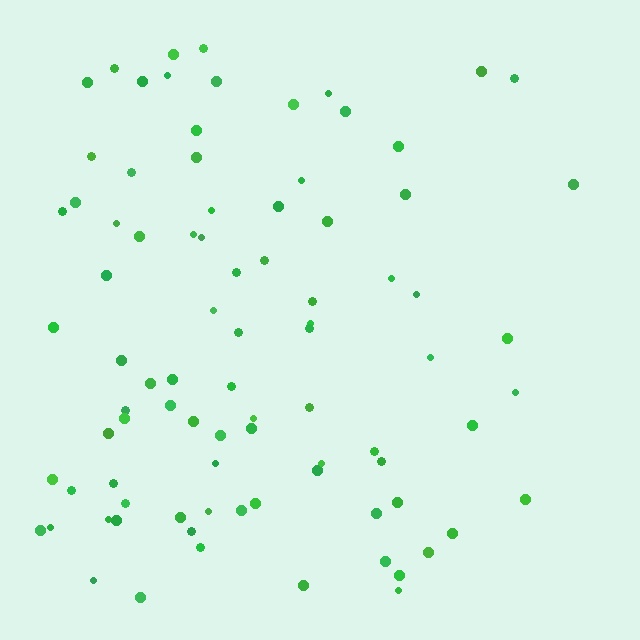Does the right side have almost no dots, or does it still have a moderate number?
Still a moderate number, just noticeably fewer than the left.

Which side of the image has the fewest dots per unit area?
The right.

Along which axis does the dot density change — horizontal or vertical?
Horizontal.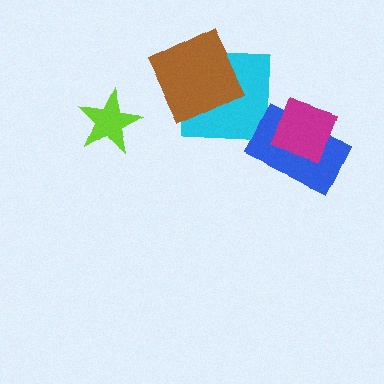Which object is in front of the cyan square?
The brown square is in front of the cyan square.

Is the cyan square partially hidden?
Yes, it is partially covered by another shape.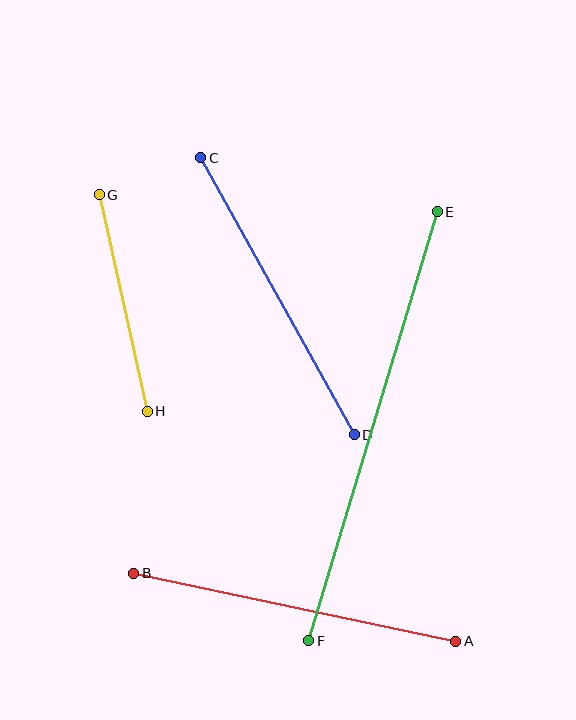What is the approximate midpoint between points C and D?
The midpoint is at approximately (278, 296) pixels.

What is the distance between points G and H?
The distance is approximately 222 pixels.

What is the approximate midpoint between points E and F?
The midpoint is at approximately (373, 426) pixels.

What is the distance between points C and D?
The distance is approximately 317 pixels.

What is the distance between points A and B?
The distance is approximately 329 pixels.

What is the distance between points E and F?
The distance is approximately 448 pixels.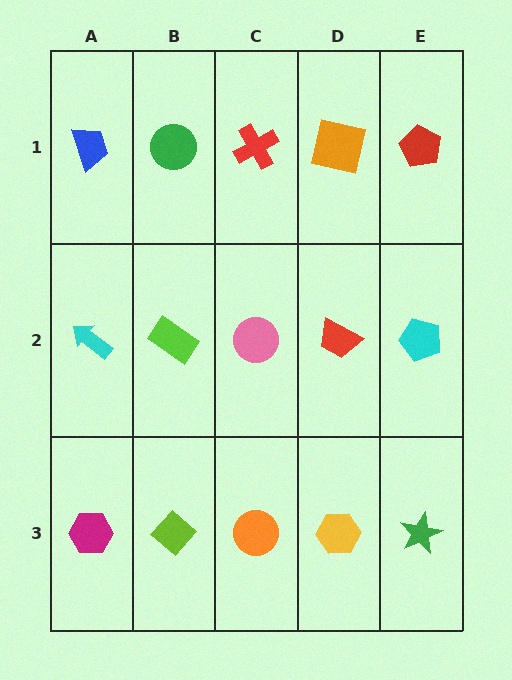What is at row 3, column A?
A magenta hexagon.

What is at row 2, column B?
A lime rectangle.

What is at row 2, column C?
A pink circle.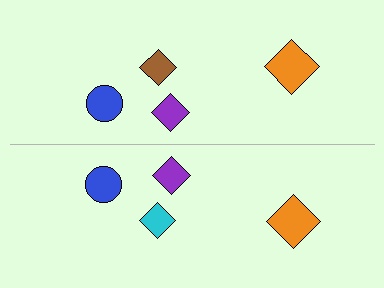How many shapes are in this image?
There are 8 shapes in this image.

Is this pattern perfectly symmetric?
No, the pattern is not perfectly symmetric. The cyan diamond on the bottom side breaks the symmetry — its mirror counterpart is brown.